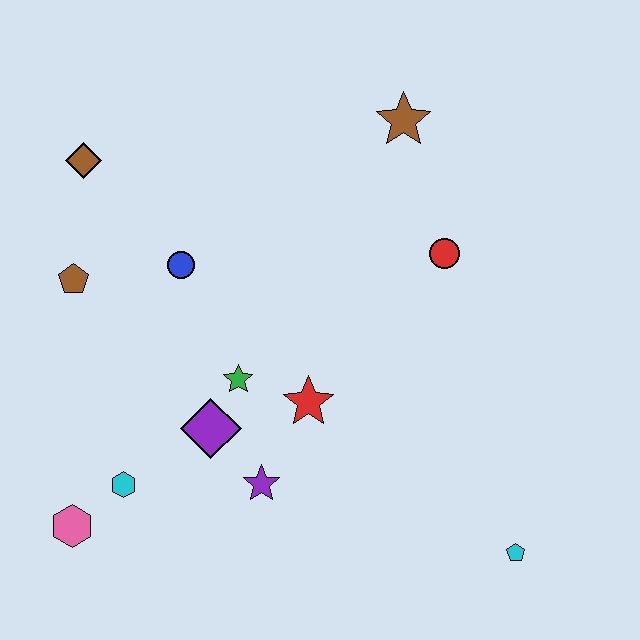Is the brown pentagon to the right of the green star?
No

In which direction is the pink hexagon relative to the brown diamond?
The pink hexagon is below the brown diamond.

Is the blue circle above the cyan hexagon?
Yes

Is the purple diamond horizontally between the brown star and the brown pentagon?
Yes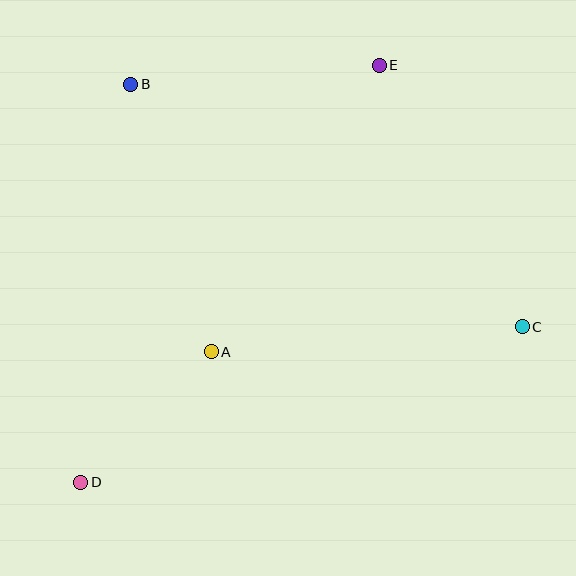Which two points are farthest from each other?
Points D and E are farthest from each other.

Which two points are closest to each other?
Points A and D are closest to each other.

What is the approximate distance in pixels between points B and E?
The distance between B and E is approximately 249 pixels.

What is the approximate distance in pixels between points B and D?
The distance between B and D is approximately 401 pixels.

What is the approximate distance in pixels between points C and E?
The distance between C and E is approximately 298 pixels.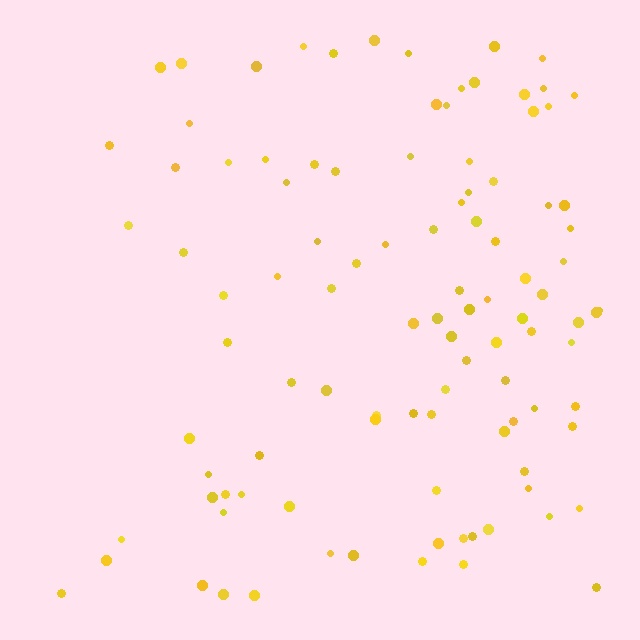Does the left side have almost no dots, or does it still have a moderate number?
Still a moderate number, just noticeably fewer than the right.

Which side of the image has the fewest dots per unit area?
The left.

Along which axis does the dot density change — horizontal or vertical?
Horizontal.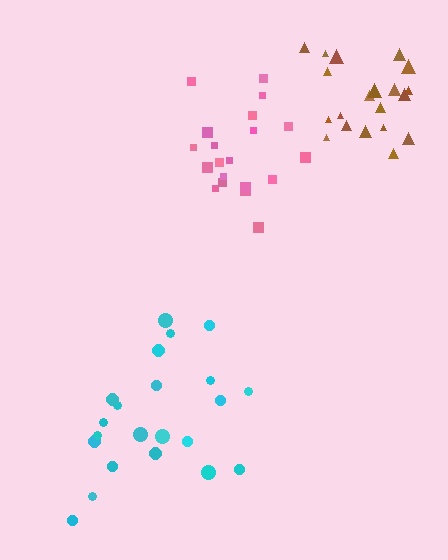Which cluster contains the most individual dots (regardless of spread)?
Cyan (22).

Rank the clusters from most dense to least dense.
brown, pink, cyan.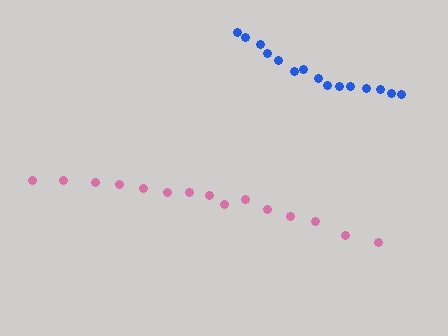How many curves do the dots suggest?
There are 2 distinct paths.